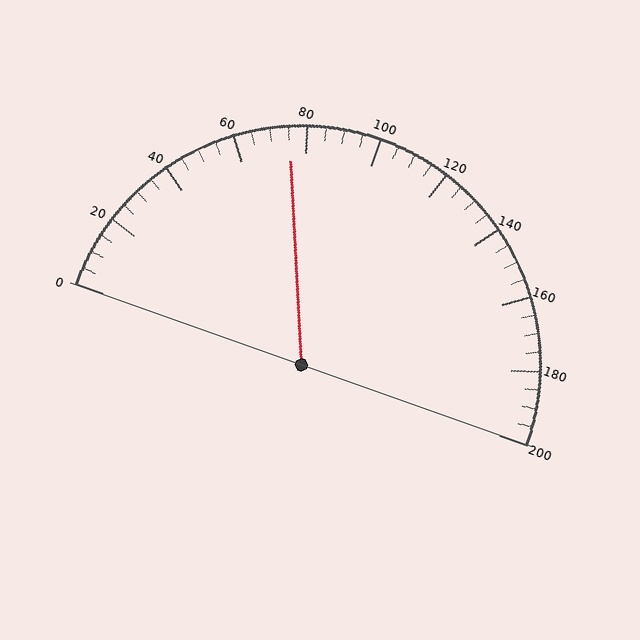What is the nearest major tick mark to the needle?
The nearest major tick mark is 80.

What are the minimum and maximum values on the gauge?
The gauge ranges from 0 to 200.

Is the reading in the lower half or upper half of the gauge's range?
The reading is in the lower half of the range (0 to 200).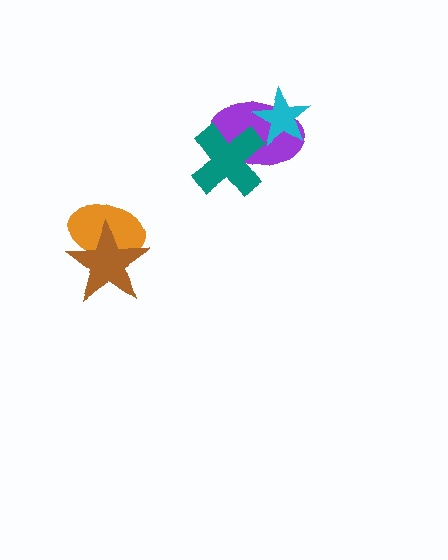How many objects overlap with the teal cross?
1 object overlaps with the teal cross.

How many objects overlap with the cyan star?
1 object overlaps with the cyan star.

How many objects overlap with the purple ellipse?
2 objects overlap with the purple ellipse.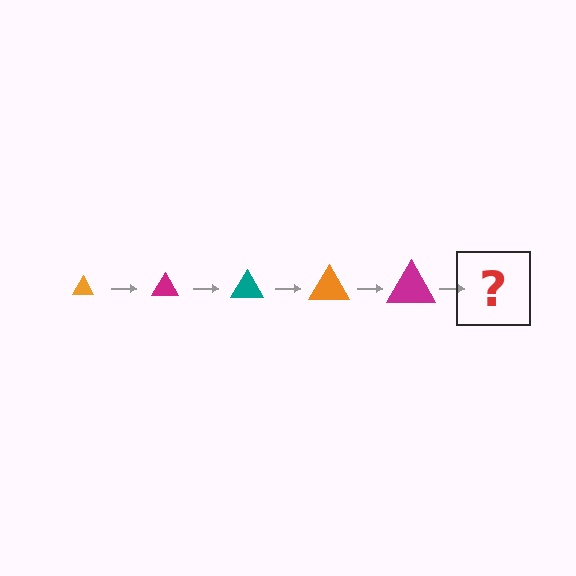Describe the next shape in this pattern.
It should be a teal triangle, larger than the previous one.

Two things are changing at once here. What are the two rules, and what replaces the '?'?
The two rules are that the triangle grows larger each step and the color cycles through orange, magenta, and teal. The '?' should be a teal triangle, larger than the previous one.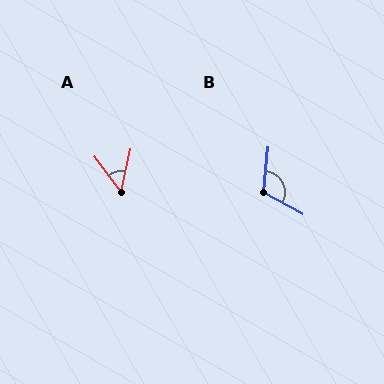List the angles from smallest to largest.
A (48°), B (113°).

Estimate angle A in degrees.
Approximately 48 degrees.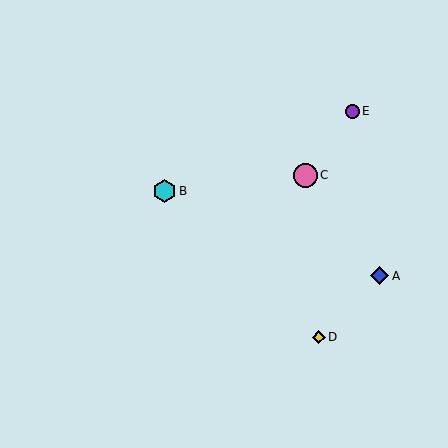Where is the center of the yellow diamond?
The center of the yellow diamond is at (319, 337).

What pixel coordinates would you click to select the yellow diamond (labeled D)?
Click at (319, 337) to select the yellow diamond D.